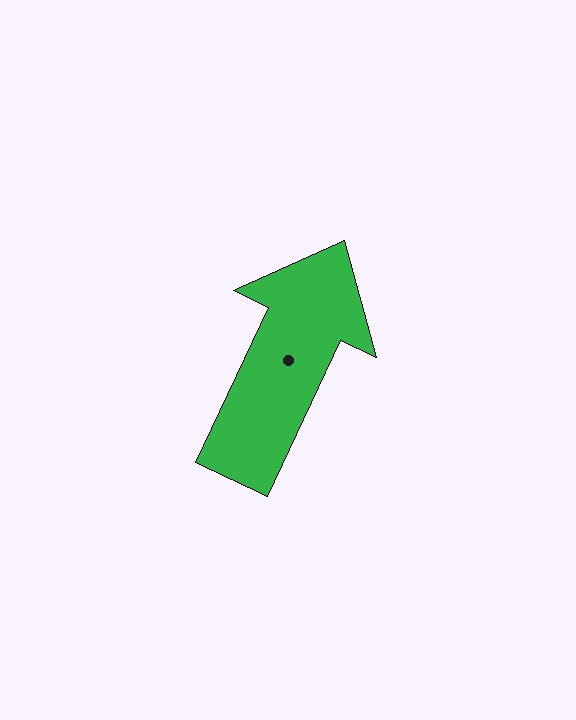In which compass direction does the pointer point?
Northeast.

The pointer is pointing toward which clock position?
Roughly 1 o'clock.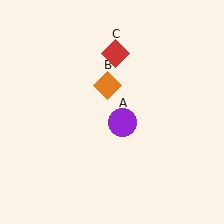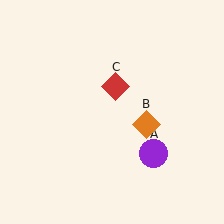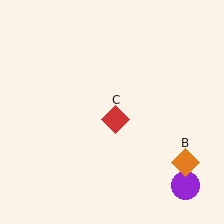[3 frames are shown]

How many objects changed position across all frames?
3 objects changed position: purple circle (object A), orange diamond (object B), red diamond (object C).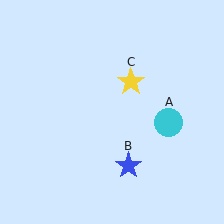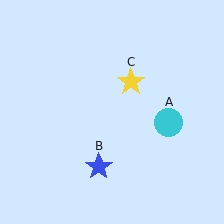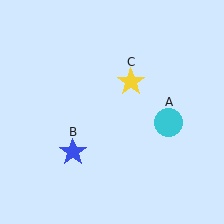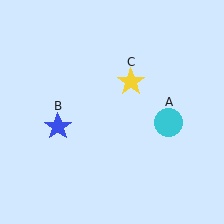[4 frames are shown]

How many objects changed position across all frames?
1 object changed position: blue star (object B).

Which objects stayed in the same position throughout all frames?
Cyan circle (object A) and yellow star (object C) remained stationary.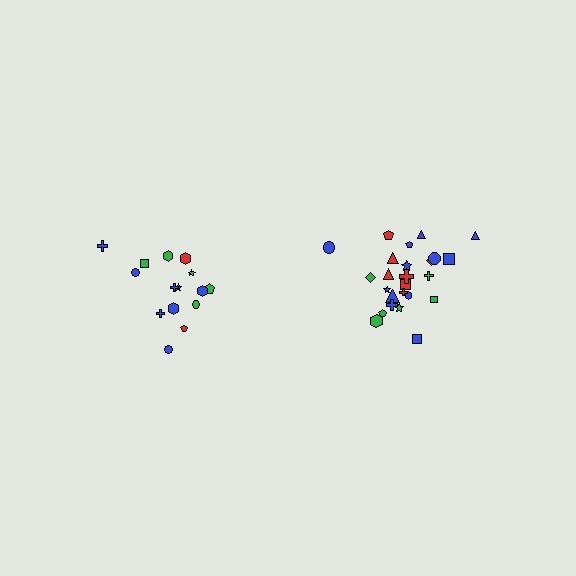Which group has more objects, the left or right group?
The right group.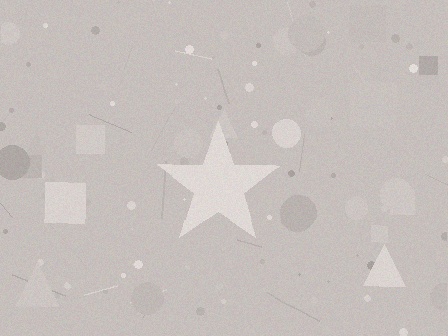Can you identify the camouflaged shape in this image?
The camouflaged shape is a star.